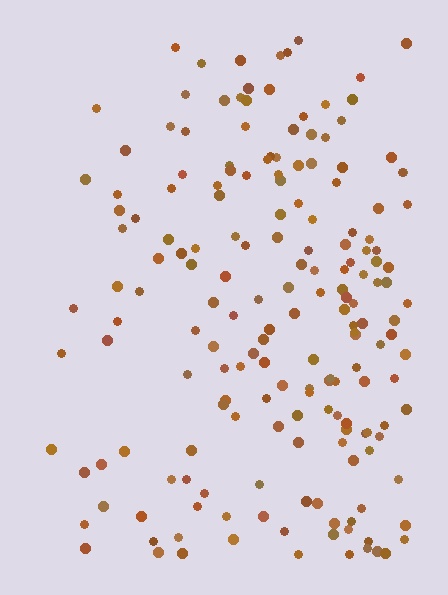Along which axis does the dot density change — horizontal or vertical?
Horizontal.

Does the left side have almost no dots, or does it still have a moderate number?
Still a moderate number, just noticeably fewer than the right.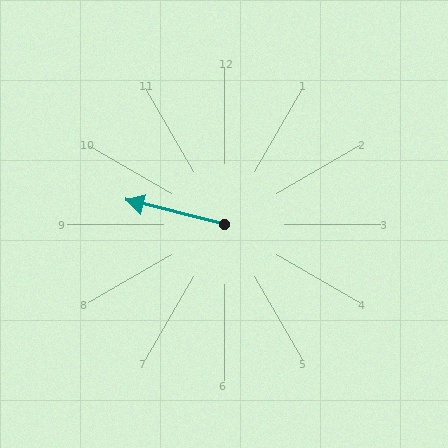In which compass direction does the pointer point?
West.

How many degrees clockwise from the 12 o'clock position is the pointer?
Approximately 284 degrees.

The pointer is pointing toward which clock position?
Roughly 9 o'clock.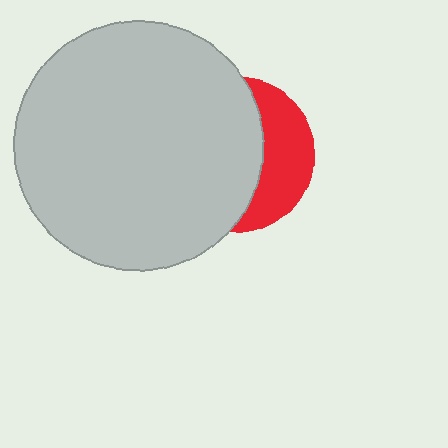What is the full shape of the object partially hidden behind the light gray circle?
The partially hidden object is a red circle.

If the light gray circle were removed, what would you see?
You would see the complete red circle.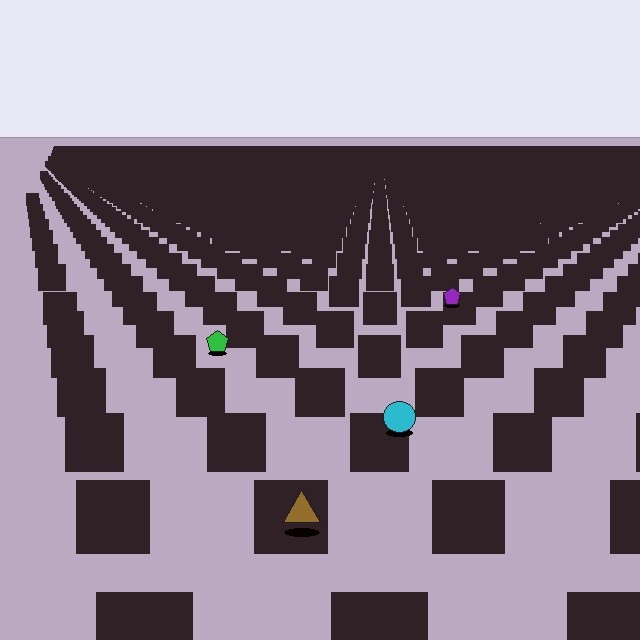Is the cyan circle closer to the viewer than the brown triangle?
No. The brown triangle is closer — you can tell from the texture gradient: the ground texture is coarser near it.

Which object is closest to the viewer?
The brown triangle is closest. The texture marks near it are larger and more spread out.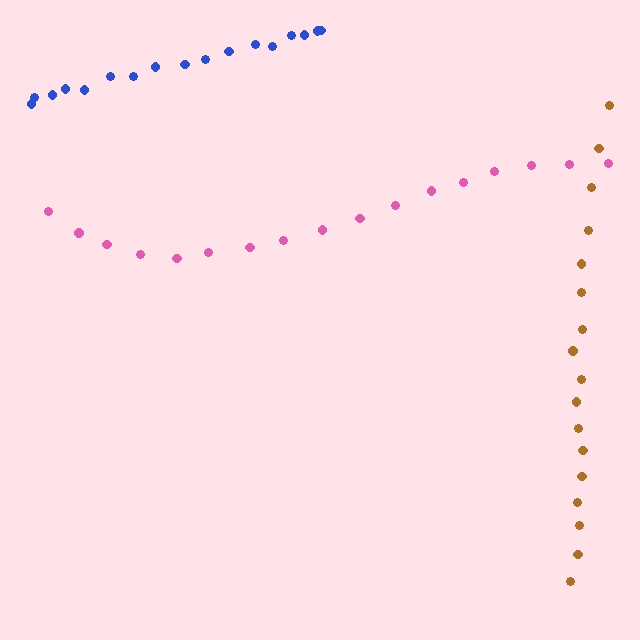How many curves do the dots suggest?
There are 3 distinct paths.